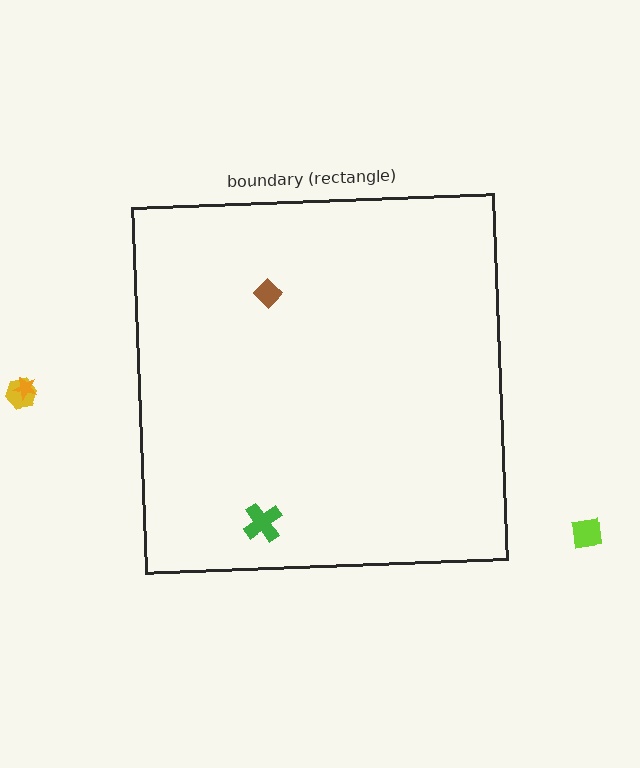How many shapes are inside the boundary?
2 inside, 3 outside.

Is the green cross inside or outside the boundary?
Inside.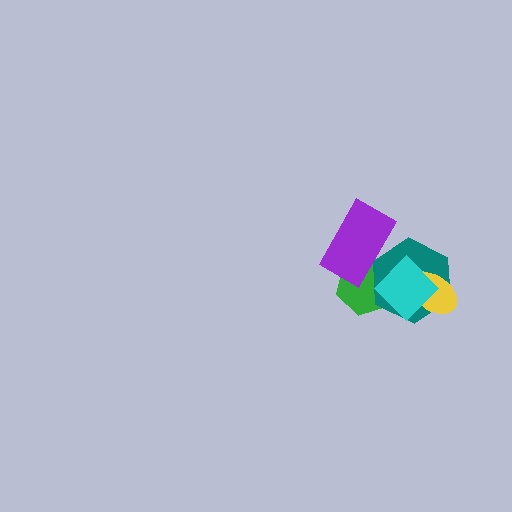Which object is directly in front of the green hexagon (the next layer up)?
The teal hexagon is directly in front of the green hexagon.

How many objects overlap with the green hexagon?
3 objects overlap with the green hexagon.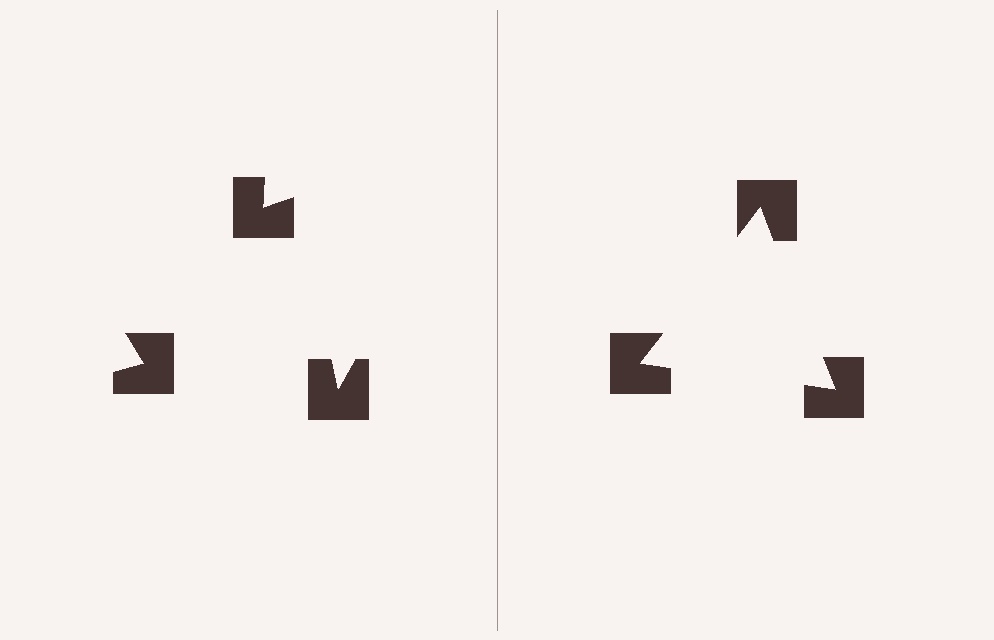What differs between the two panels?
The notched squares are positioned identically on both sides; only the wedge orientations differ. On the right they align to a triangle; on the left they are misaligned.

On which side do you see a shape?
An illusory triangle appears on the right side. On the left side the wedge cuts are rotated, so no coherent shape forms.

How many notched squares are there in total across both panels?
6 — 3 on each side.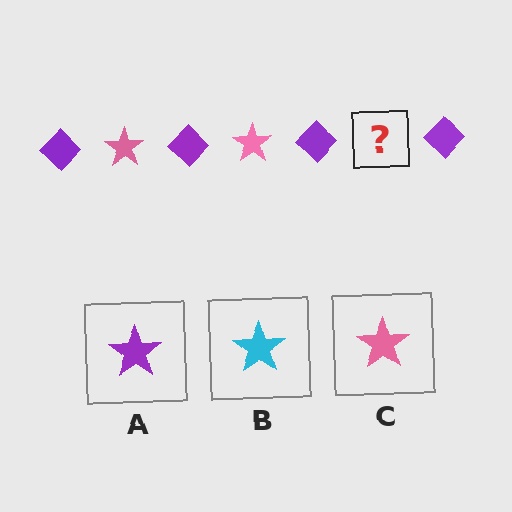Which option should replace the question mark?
Option C.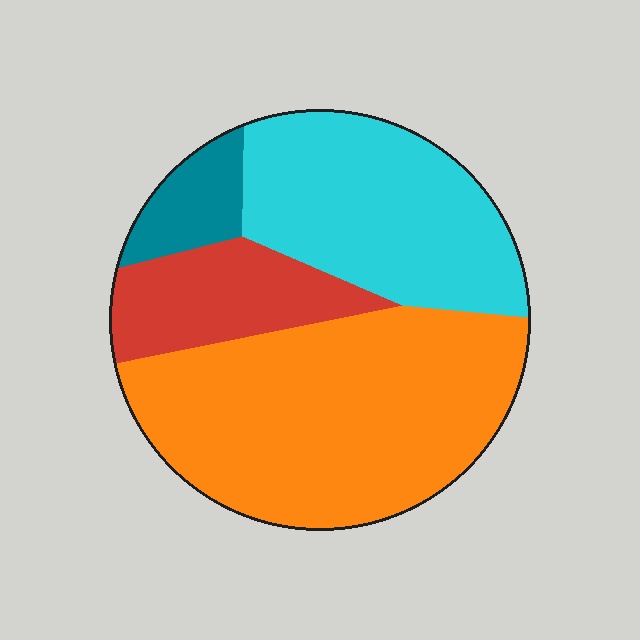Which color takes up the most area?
Orange, at roughly 50%.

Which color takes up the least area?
Teal, at roughly 5%.